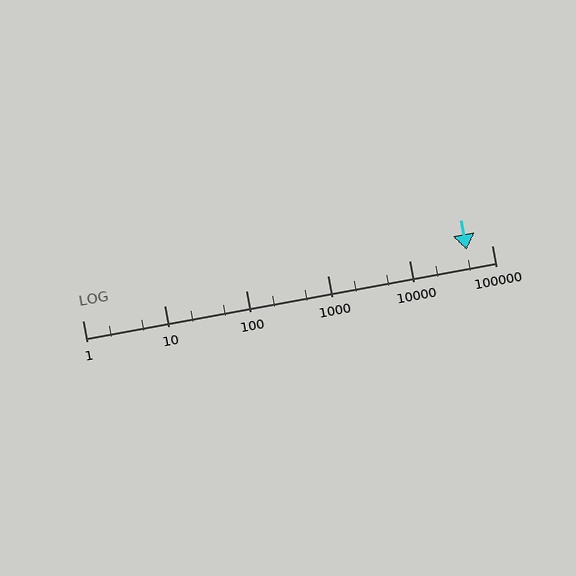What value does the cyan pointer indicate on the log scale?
The pointer indicates approximately 49000.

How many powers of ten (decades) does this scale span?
The scale spans 5 decades, from 1 to 100000.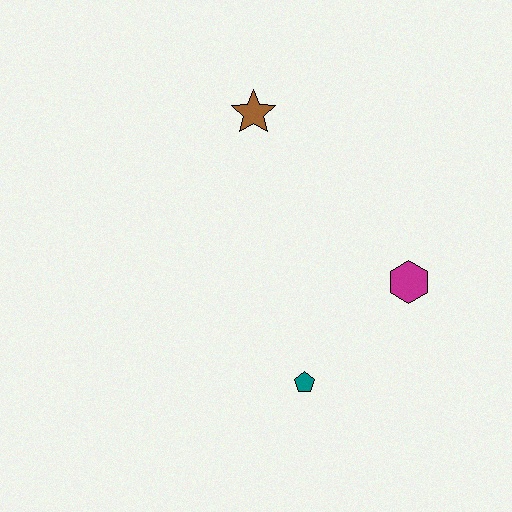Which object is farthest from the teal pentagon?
The brown star is farthest from the teal pentagon.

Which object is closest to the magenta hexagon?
The teal pentagon is closest to the magenta hexagon.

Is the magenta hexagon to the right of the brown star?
Yes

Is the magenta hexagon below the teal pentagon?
No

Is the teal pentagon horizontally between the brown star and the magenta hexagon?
Yes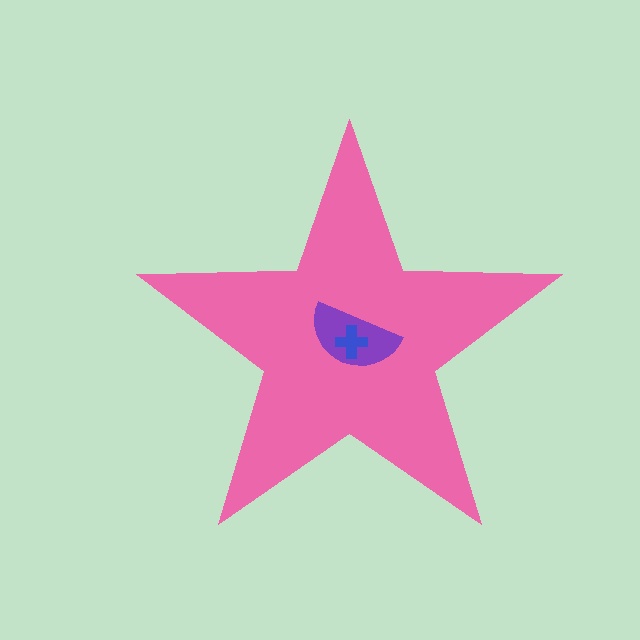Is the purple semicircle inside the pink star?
Yes.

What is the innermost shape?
The blue cross.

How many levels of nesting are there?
3.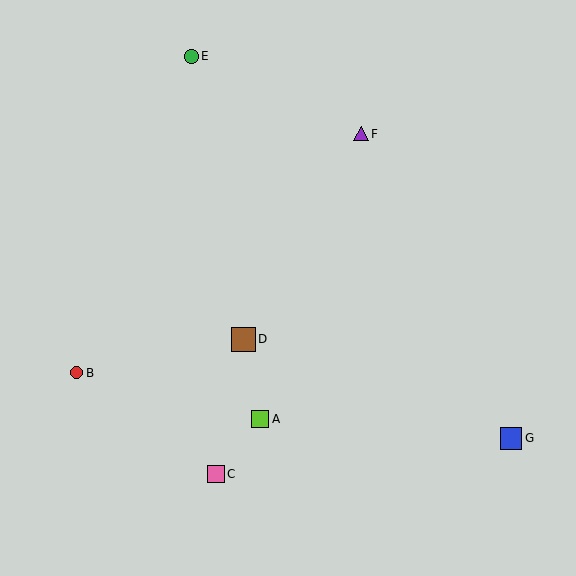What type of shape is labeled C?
Shape C is a pink square.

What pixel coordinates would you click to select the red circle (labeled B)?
Click at (77, 373) to select the red circle B.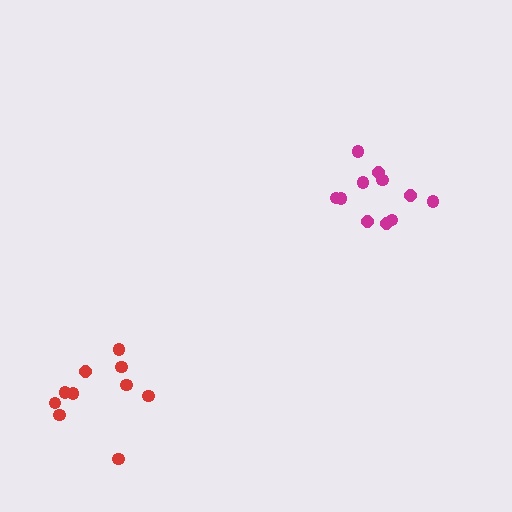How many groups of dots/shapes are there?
There are 2 groups.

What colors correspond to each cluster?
The clusters are colored: magenta, red.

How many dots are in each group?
Group 1: 11 dots, Group 2: 10 dots (21 total).